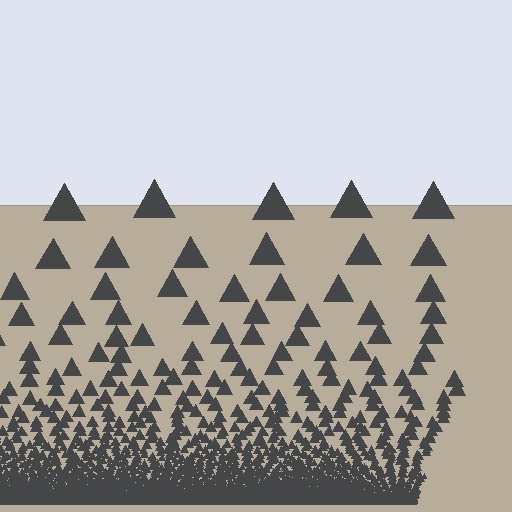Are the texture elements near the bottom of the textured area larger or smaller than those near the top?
Smaller. The gradient is inverted — elements near the bottom are smaller and denser.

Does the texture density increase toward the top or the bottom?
Density increases toward the bottom.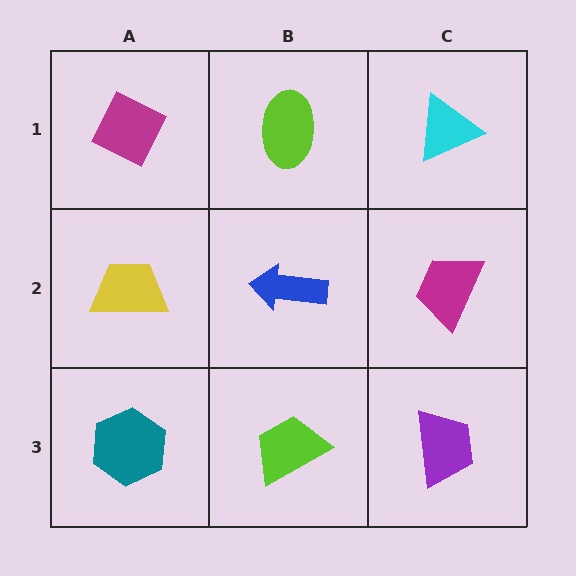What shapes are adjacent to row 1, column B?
A blue arrow (row 2, column B), a magenta diamond (row 1, column A), a cyan triangle (row 1, column C).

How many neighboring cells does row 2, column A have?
3.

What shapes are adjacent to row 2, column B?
A lime ellipse (row 1, column B), a lime trapezoid (row 3, column B), a yellow trapezoid (row 2, column A), a magenta trapezoid (row 2, column C).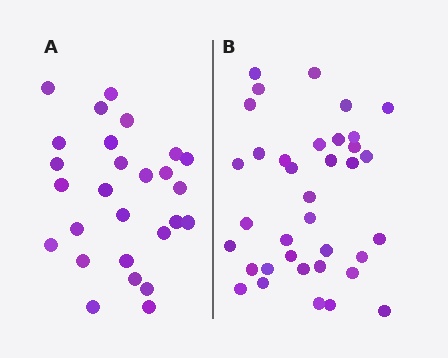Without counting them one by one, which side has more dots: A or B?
Region B (the right region) has more dots.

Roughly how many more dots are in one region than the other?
Region B has roughly 8 or so more dots than region A.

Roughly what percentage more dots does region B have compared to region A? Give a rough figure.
About 35% more.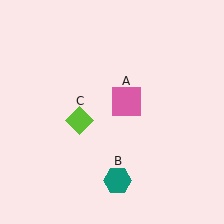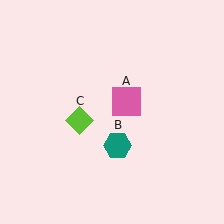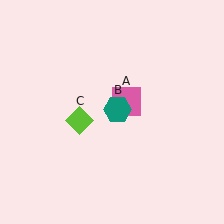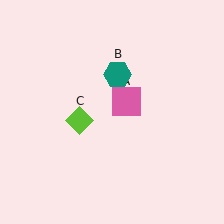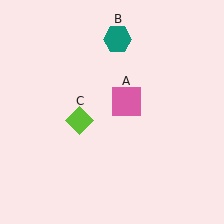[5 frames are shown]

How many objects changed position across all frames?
1 object changed position: teal hexagon (object B).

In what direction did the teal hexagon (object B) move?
The teal hexagon (object B) moved up.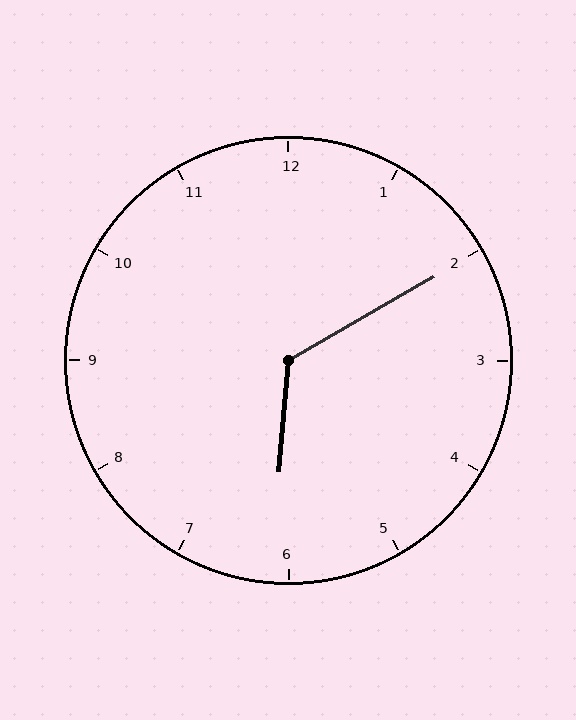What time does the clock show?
6:10.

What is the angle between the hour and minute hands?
Approximately 125 degrees.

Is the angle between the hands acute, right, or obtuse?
It is obtuse.